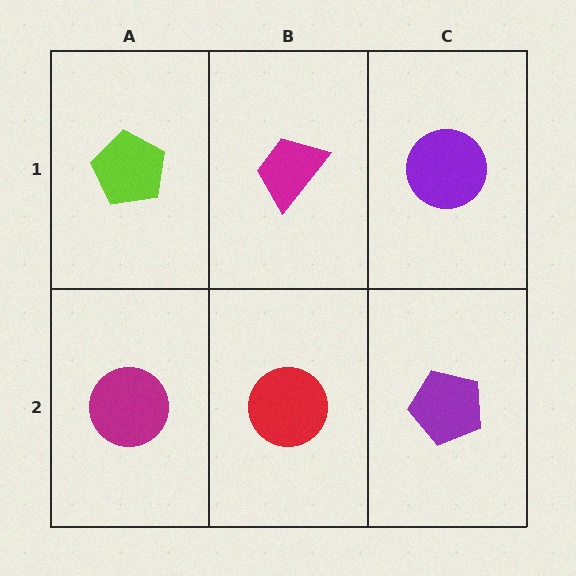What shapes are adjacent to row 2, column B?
A magenta trapezoid (row 1, column B), a magenta circle (row 2, column A), a purple pentagon (row 2, column C).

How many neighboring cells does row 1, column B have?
3.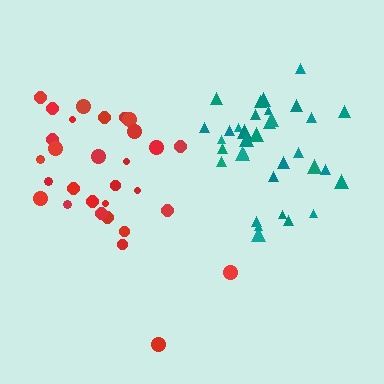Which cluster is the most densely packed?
Red.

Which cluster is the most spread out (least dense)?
Teal.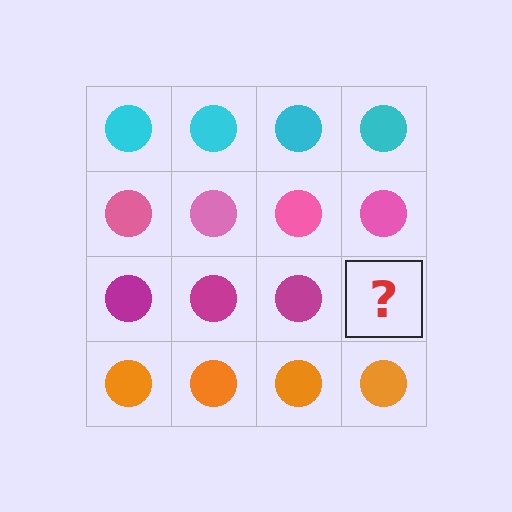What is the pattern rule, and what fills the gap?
The rule is that each row has a consistent color. The gap should be filled with a magenta circle.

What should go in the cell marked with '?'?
The missing cell should contain a magenta circle.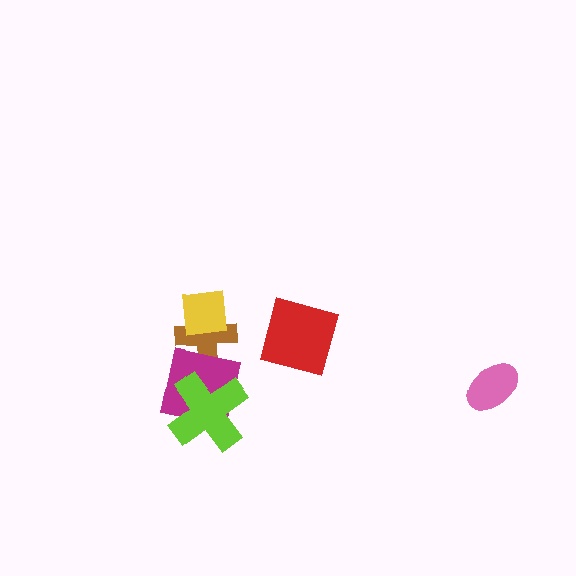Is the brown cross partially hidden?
Yes, it is partially covered by another shape.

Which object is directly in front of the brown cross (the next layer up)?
The yellow square is directly in front of the brown cross.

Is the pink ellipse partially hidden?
No, no other shape covers it.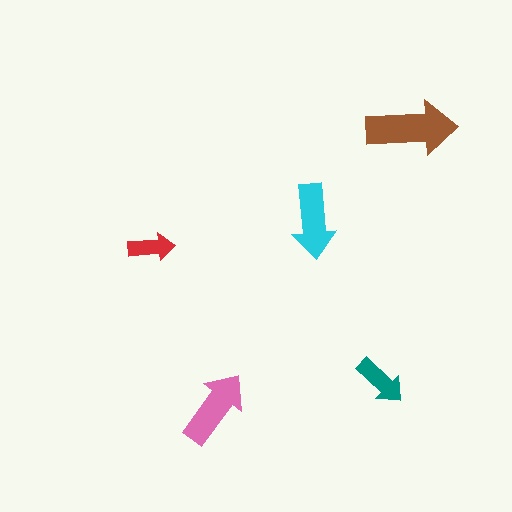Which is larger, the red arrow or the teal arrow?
The teal one.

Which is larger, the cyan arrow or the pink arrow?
The pink one.